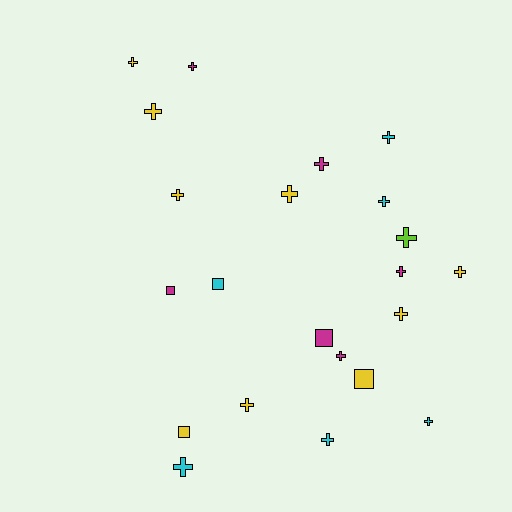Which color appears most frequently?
Yellow, with 9 objects.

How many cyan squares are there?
There is 1 cyan square.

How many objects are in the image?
There are 22 objects.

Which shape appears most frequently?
Cross, with 17 objects.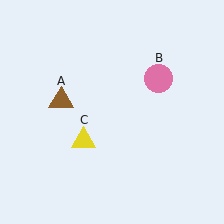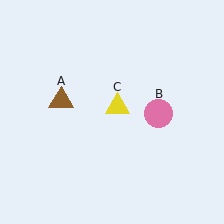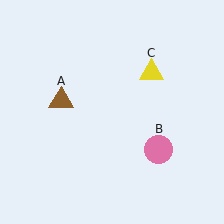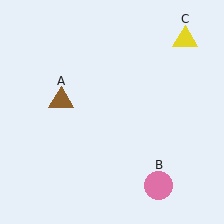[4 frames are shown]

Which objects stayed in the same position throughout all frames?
Brown triangle (object A) remained stationary.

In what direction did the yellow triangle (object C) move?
The yellow triangle (object C) moved up and to the right.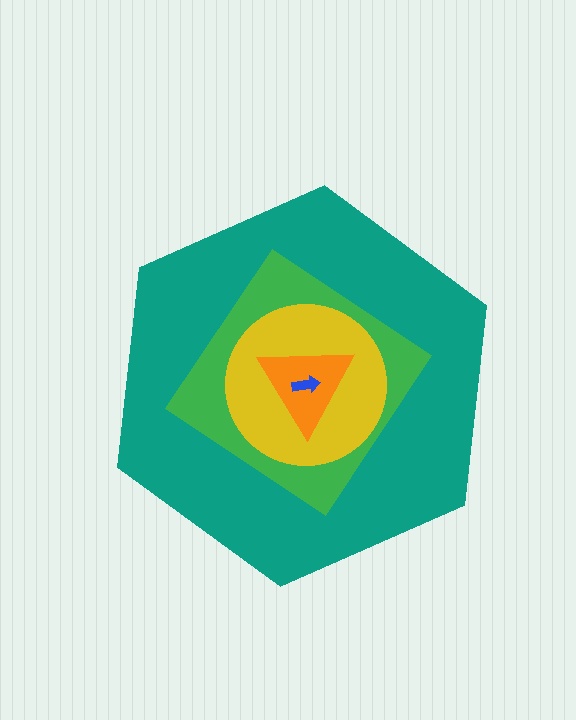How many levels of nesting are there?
5.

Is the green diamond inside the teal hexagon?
Yes.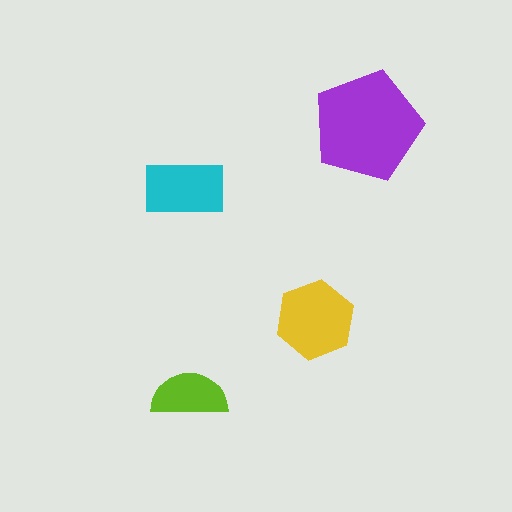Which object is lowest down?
The lime semicircle is bottommost.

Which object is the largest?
The purple pentagon.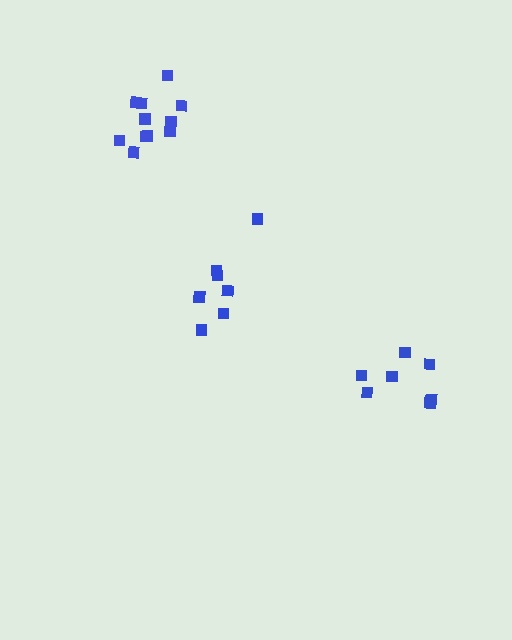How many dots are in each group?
Group 1: 11 dots, Group 2: 7 dots, Group 3: 7 dots (25 total).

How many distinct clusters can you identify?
There are 3 distinct clusters.